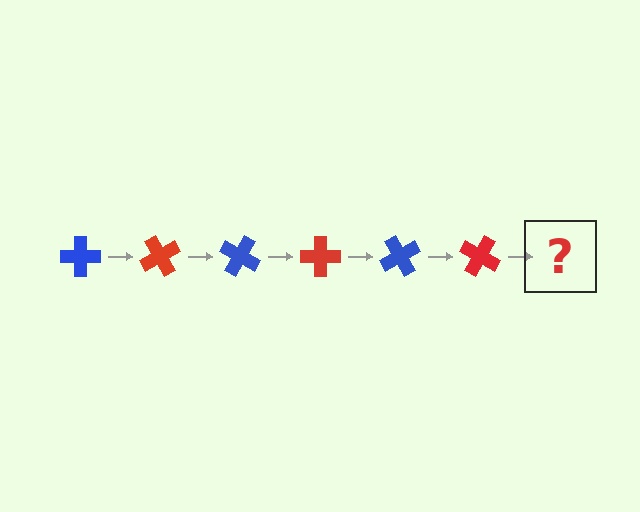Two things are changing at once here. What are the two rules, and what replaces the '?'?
The two rules are that it rotates 60 degrees each step and the color cycles through blue and red. The '?' should be a blue cross, rotated 360 degrees from the start.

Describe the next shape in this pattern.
It should be a blue cross, rotated 360 degrees from the start.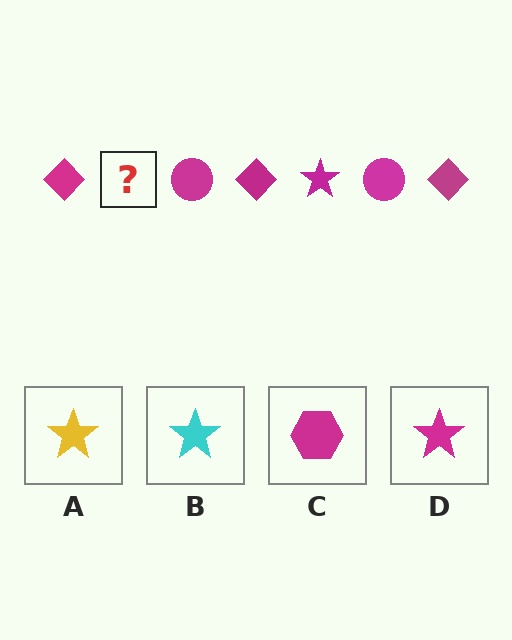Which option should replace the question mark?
Option D.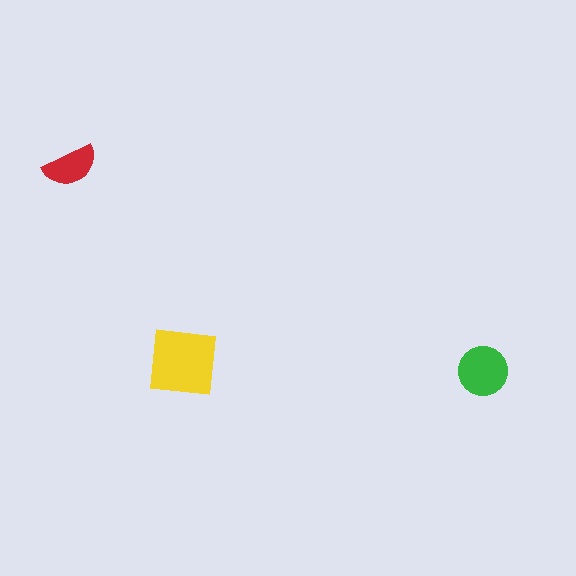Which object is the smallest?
The red semicircle.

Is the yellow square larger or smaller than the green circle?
Larger.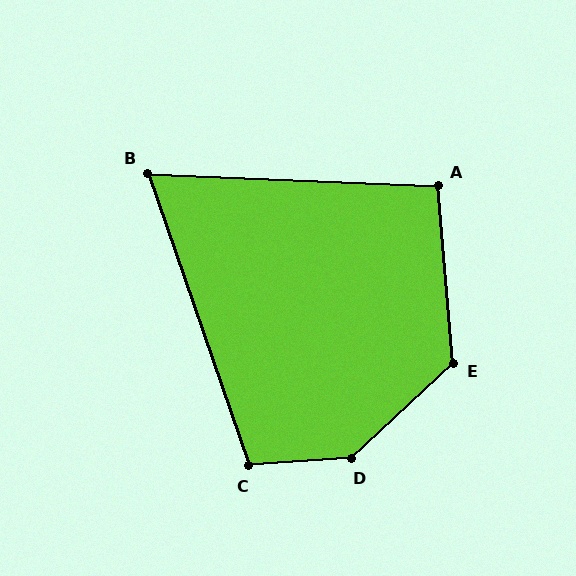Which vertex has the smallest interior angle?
B, at approximately 68 degrees.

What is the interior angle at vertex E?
Approximately 128 degrees (obtuse).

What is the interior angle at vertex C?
Approximately 105 degrees (obtuse).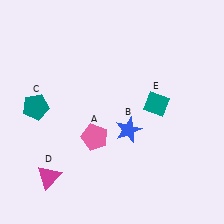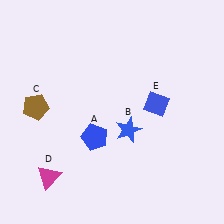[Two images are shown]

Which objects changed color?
A changed from pink to blue. C changed from teal to brown. E changed from teal to blue.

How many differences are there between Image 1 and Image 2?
There are 3 differences between the two images.